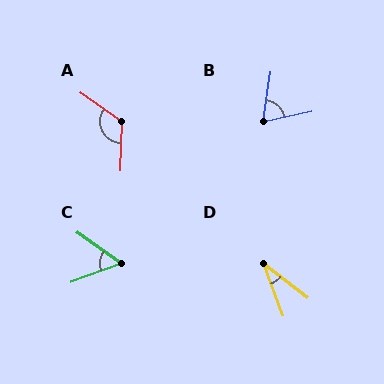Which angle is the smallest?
D, at approximately 32 degrees.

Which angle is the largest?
A, at approximately 123 degrees.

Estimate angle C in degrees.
Approximately 55 degrees.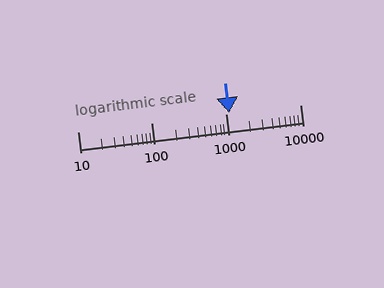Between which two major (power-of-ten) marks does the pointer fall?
The pointer is between 1000 and 10000.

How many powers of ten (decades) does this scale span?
The scale spans 3 decades, from 10 to 10000.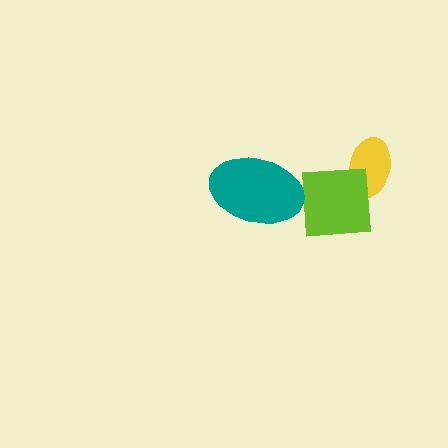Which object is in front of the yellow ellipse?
The lime square is in front of the yellow ellipse.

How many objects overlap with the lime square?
2 objects overlap with the lime square.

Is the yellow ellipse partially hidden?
Yes, it is partially covered by another shape.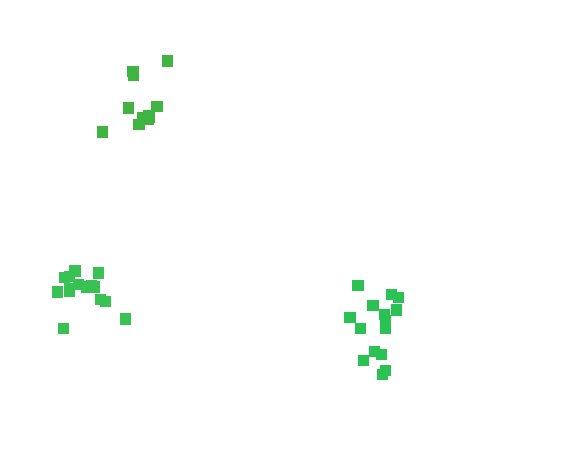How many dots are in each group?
Group 1: 15 dots, Group 2: 11 dots, Group 3: 15 dots (41 total).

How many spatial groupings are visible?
There are 3 spatial groupings.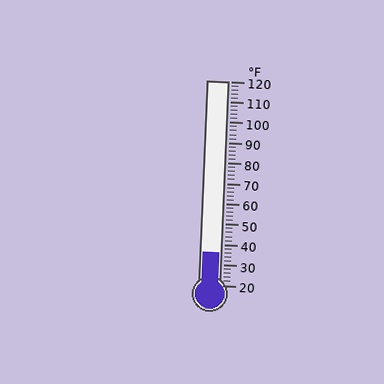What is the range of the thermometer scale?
The thermometer scale ranges from 20°F to 120°F.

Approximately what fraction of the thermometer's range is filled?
The thermometer is filled to approximately 15% of its range.